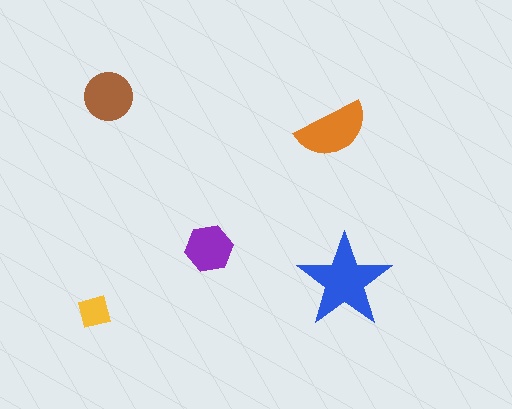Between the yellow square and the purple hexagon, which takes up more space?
The purple hexagon.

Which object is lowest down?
The yellow square is bottommost.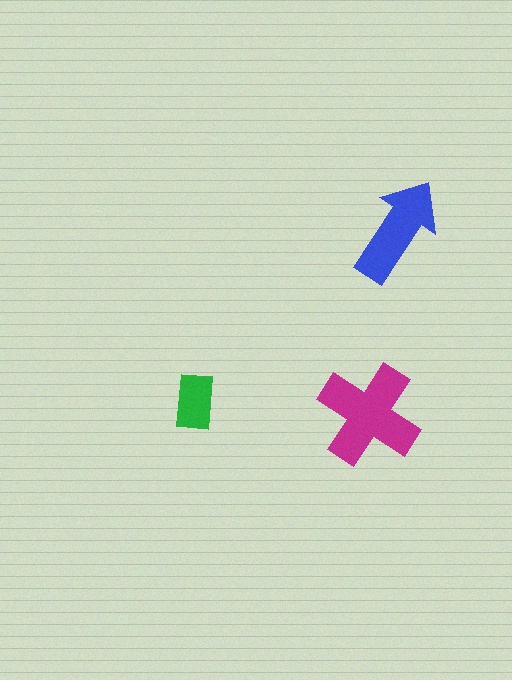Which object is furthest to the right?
The blue arrow is rightmost.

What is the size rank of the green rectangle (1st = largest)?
3rd.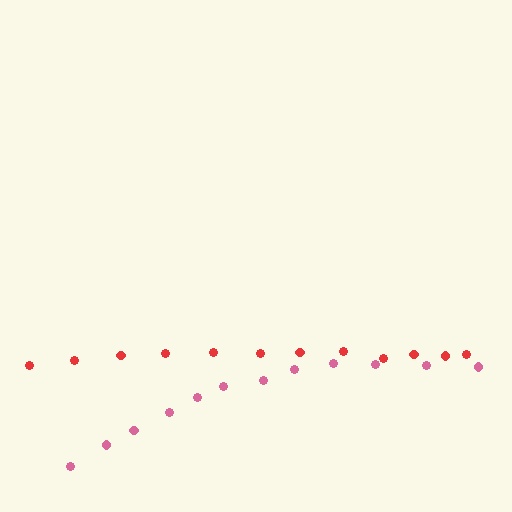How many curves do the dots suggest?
There are 2 distinct paths.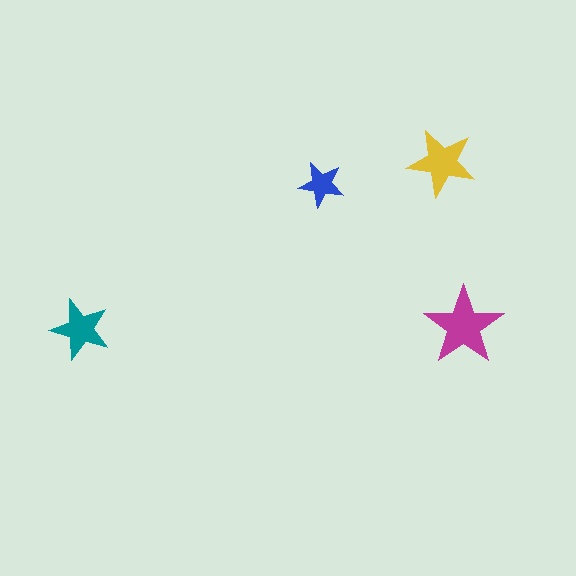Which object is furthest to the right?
The magenta star is rightmost.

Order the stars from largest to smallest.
the magenta one, the yellow one, the teal one, the blue one.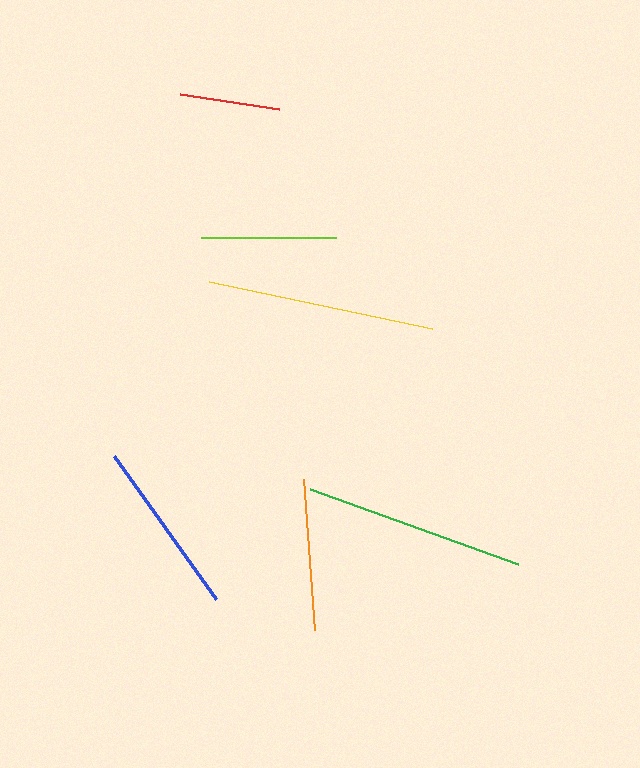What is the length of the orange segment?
The orange segment is approximately 151 pixels long.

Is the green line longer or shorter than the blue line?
The green line is longer than the blue line.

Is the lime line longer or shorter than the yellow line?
The yellow line is longer than the lime line.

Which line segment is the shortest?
The red line is the shortest at approximately 100 pixels.